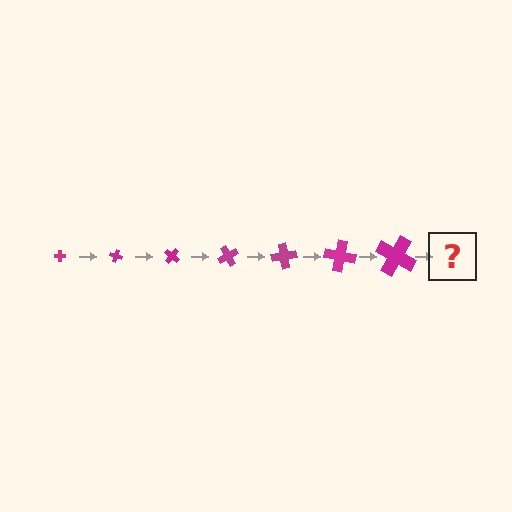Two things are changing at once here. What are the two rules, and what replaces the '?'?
The two rules are that the cross grows larger each step and it rotates 20 degrees each step. The '?' should be a cross, larger than the previous one and rotated 140 degrees from the start.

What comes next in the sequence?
The next element should be a cross, larger than the previous one and rotated 140 degrees from the start.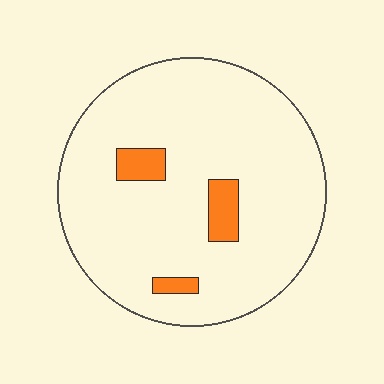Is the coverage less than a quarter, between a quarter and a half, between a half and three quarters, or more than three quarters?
Less than a quarter.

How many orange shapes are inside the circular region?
3.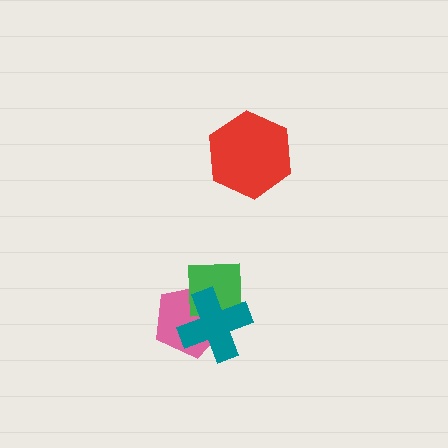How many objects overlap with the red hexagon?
0 objects overlap with the red hexagon.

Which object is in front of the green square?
The teal cross is in front of the green square.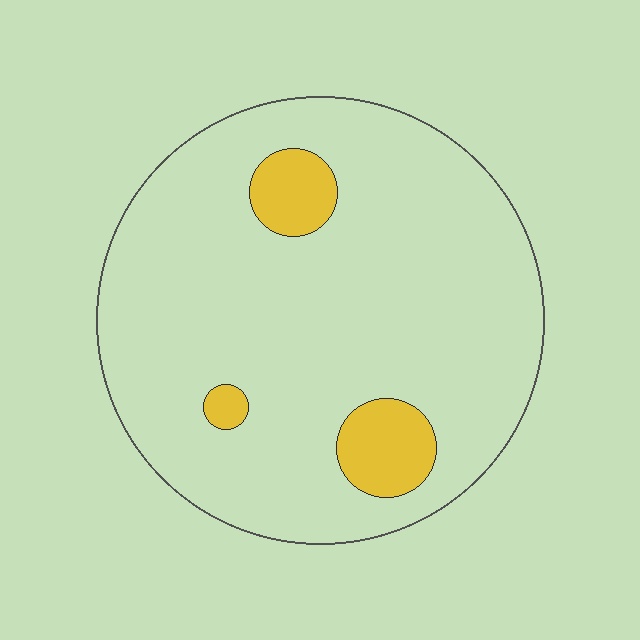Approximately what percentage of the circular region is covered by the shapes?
Approximately 10%.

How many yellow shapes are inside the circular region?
3.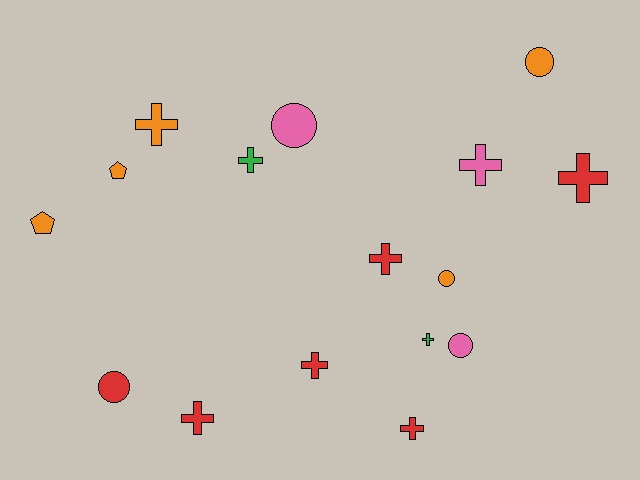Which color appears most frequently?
Red, with 6 objects.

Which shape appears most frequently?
Cross, with 9 objects.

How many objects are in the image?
There are 16 objects.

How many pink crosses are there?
There is 1 pink cross.